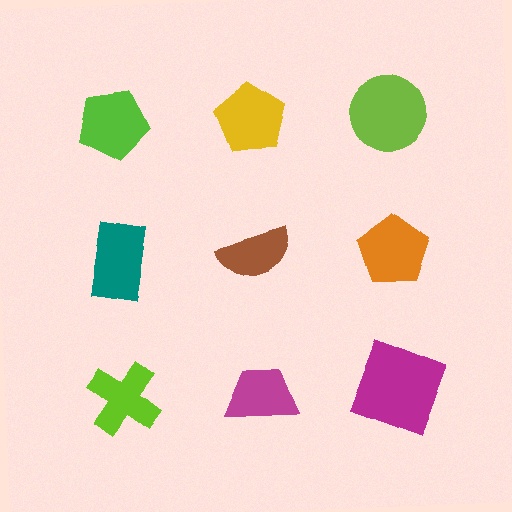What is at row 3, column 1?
A lime cross.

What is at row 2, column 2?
A brown semicircle.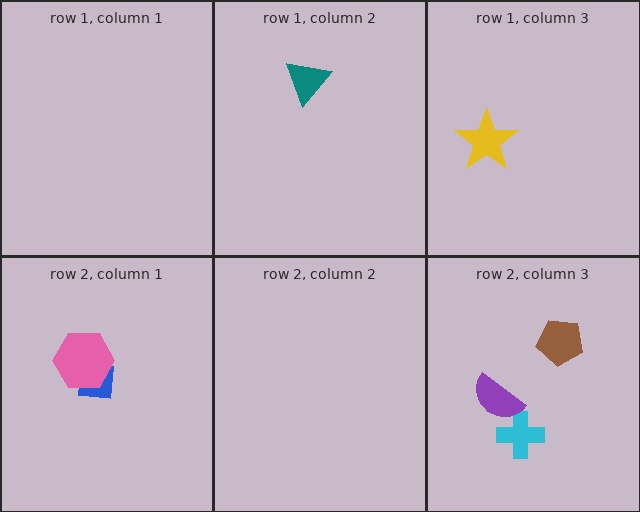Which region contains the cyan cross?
The row 2, column 3 region.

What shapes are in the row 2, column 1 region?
The blue square, the pink hexagon.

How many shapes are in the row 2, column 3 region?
3.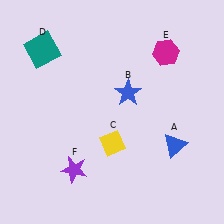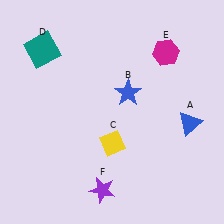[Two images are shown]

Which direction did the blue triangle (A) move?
The blue triangle (A) moved up.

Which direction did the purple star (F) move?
The purple star (F) moved right.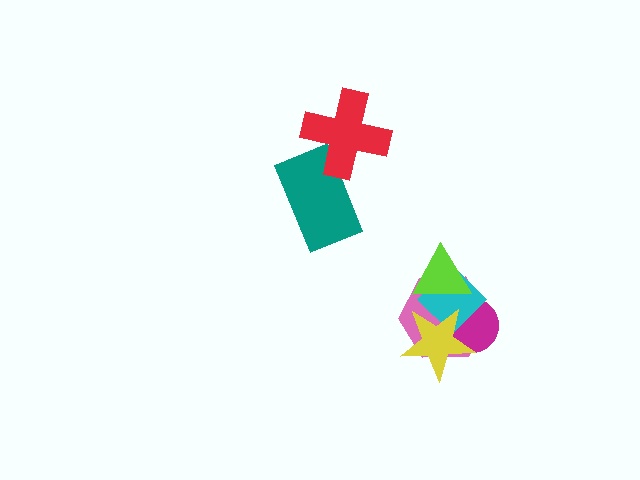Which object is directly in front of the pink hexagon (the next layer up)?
The magenta circle is directly in front of the pink hexagon.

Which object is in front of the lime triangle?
The yellow star is in front of the lime triangle.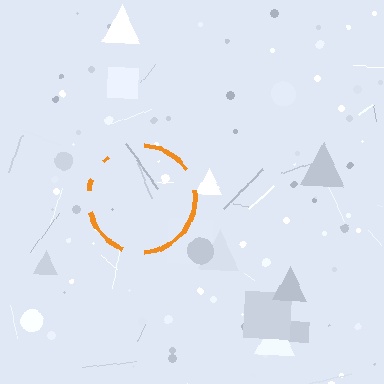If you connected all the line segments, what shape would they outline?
They would outline a circle.